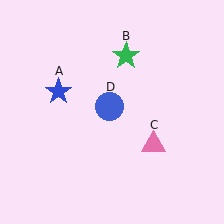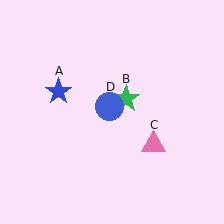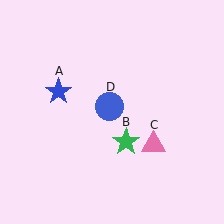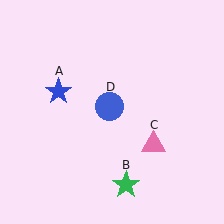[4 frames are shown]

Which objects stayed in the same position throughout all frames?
Blue star (object A) and pink triangle (object C) and blue circle (object D) remained stationary.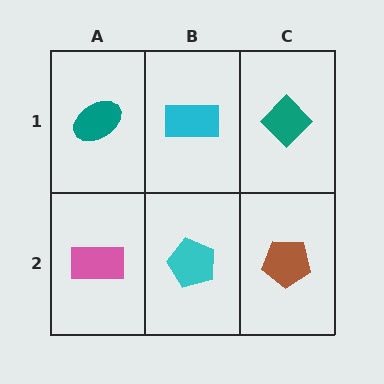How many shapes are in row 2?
3 shapes.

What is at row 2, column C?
A brown pentagon.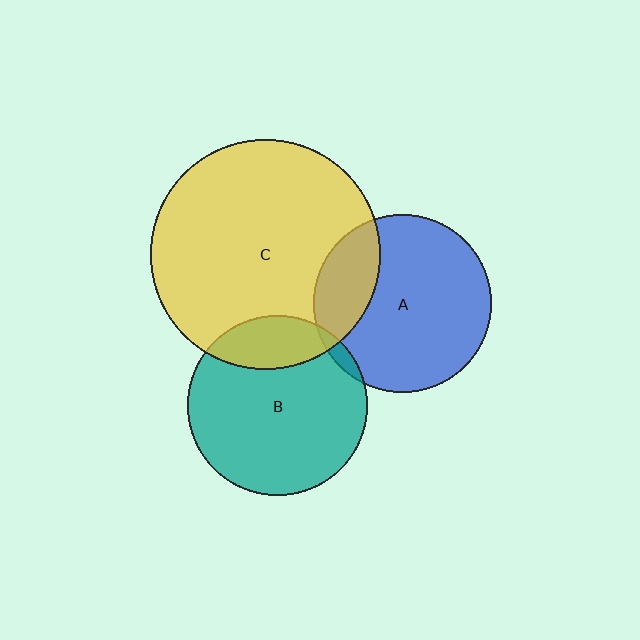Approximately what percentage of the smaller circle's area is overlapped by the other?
Approximately 5%.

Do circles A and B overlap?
Yes.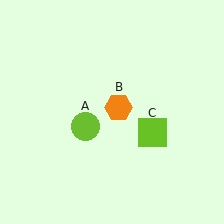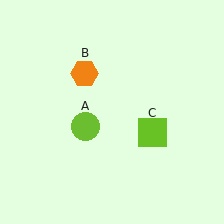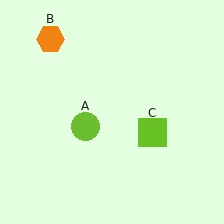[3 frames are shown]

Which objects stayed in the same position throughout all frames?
Lime circle (object A) and lime square (object C) remained stationary.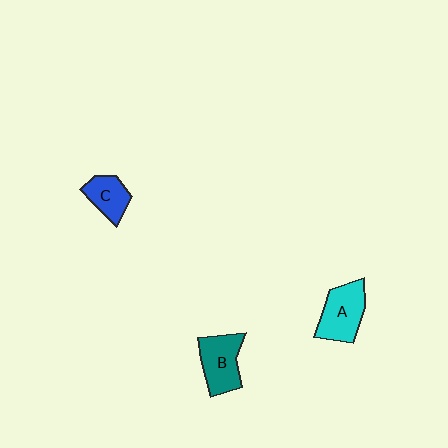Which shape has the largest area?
Shape A (cyan).